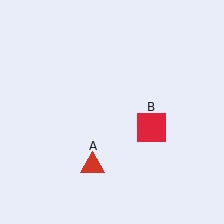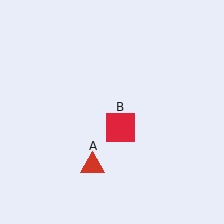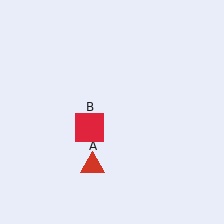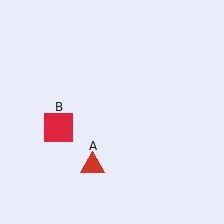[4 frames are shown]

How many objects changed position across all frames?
1 object changed position: red square (object B).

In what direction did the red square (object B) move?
The red square (object B) moved left.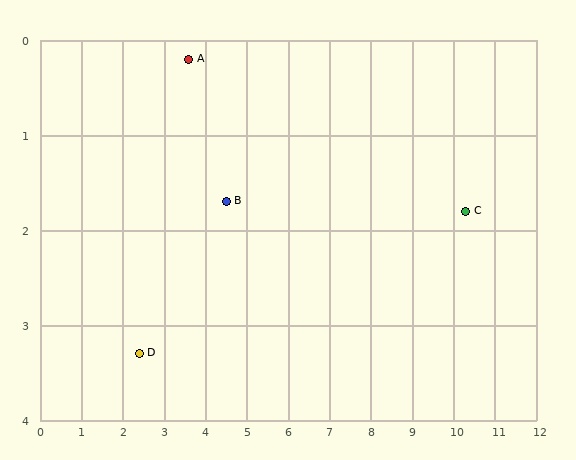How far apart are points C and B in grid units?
Points C and B are about 5.8 grid units apart.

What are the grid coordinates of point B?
Point B is at approximately (4.5, 1.7).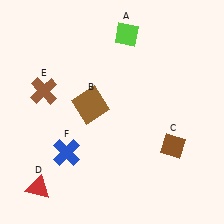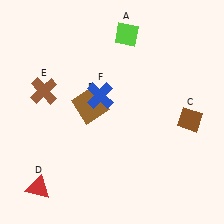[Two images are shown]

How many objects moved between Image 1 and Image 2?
2 objects moved between the two images.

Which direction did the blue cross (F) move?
The blue cross (F) moved up.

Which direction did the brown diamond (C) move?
The brown diamond (C) moved up.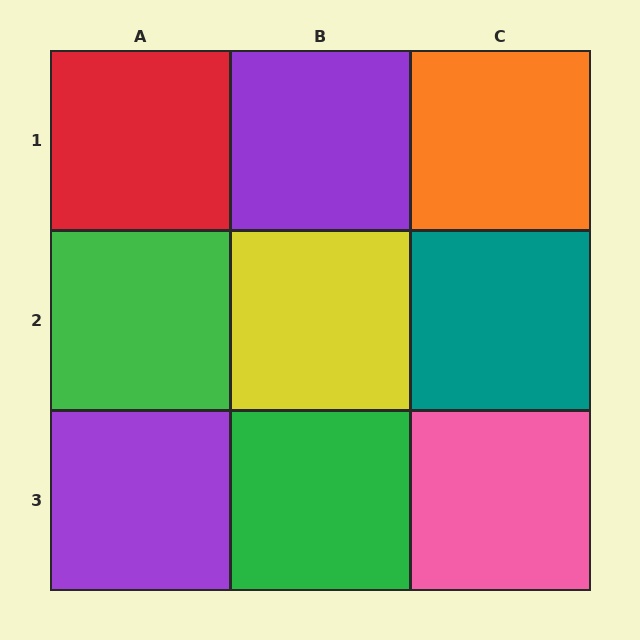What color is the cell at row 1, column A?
Red.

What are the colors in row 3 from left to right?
Purple, green, pink.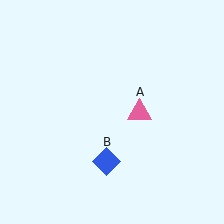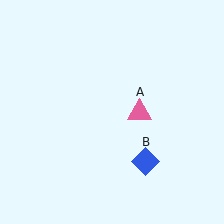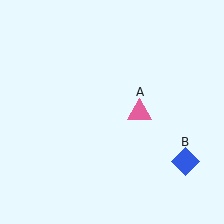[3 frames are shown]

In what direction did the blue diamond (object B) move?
The blue diamond (object B) moved right.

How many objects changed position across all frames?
1 object changed position: blue diamond (object B).